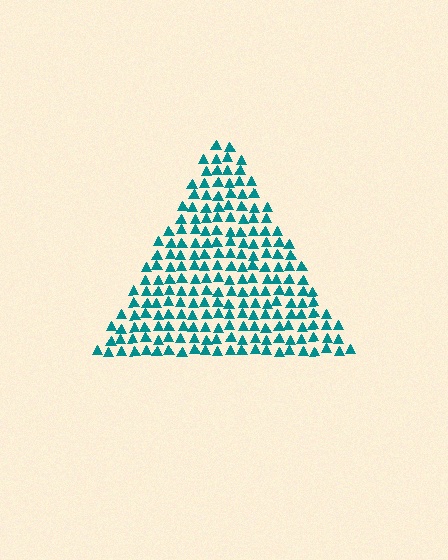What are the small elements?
The small elements are triangles.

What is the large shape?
The large shape is a triangle.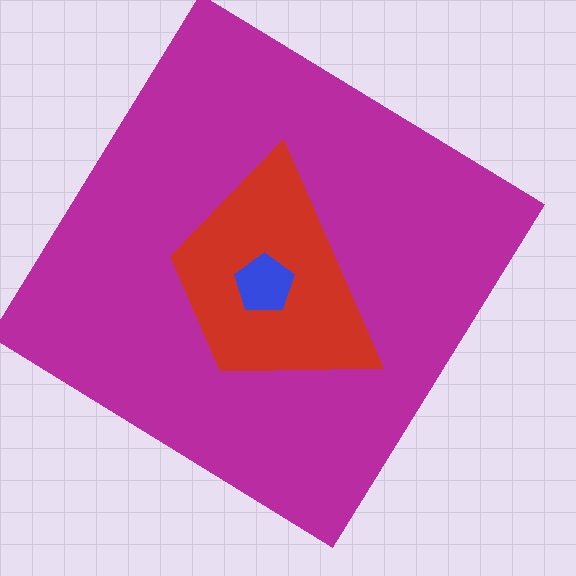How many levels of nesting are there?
3.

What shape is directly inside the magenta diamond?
The red trapezoid.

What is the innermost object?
The blue pentagon.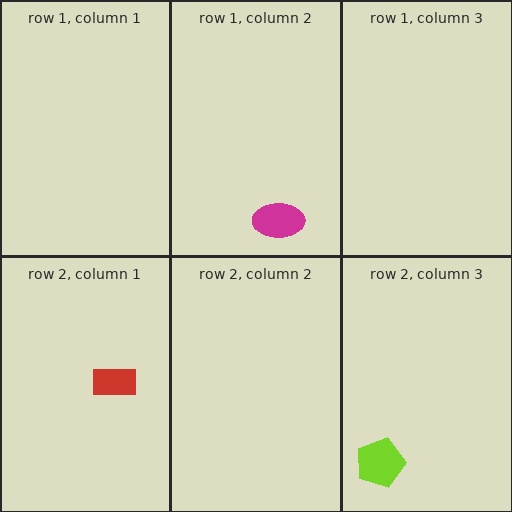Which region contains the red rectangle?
The row 2, column 1 region.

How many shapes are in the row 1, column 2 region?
1.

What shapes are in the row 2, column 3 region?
The lime pentagon.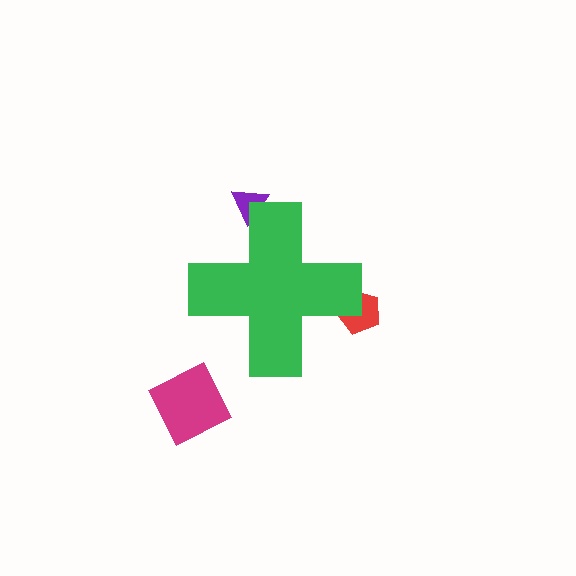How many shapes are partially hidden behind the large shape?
2 shapes are partially hidden.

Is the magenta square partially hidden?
No, the magenta square is fully visible.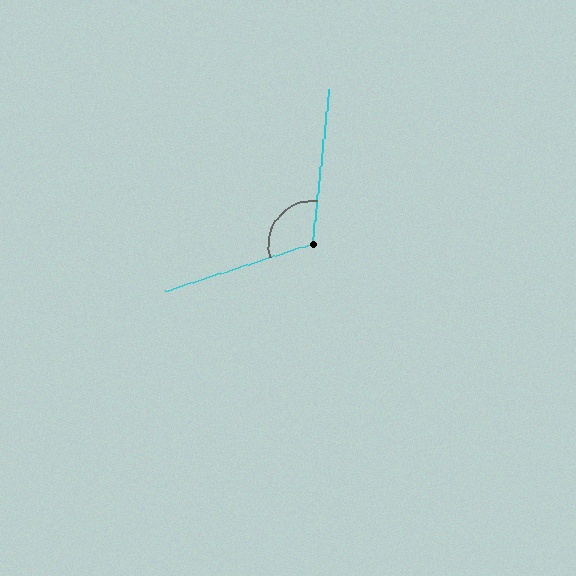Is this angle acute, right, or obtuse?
It is obtuse.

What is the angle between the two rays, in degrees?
Approximately 114 degrees.